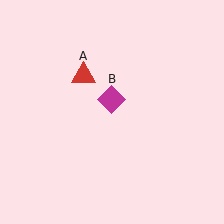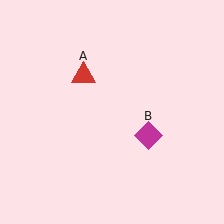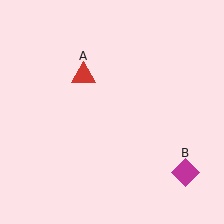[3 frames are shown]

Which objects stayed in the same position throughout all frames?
Red triangle (object A) remained stationary.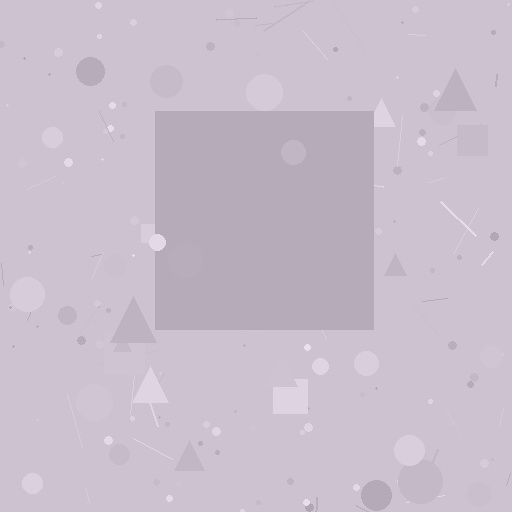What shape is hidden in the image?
A square is hidden in the image.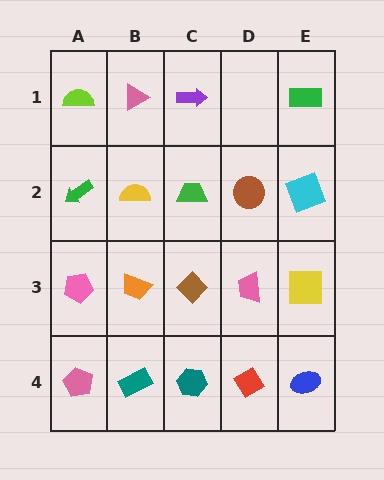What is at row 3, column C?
A brown diamond.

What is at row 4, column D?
A red diamond.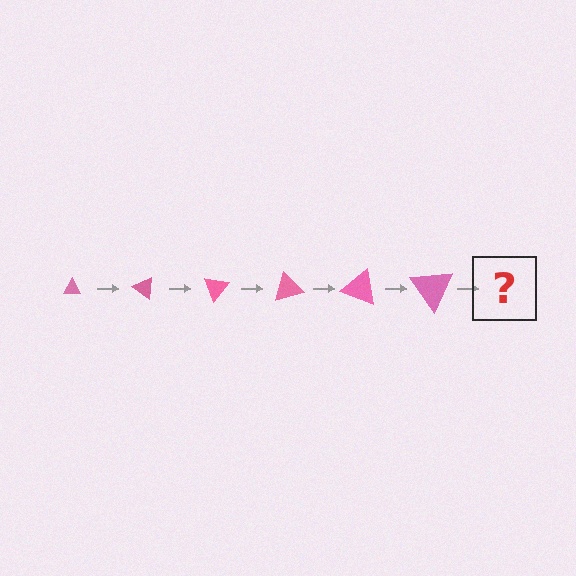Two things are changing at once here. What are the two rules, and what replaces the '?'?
The two rules are that the triangle grows larger each step and it rotates 35 degrees each step. The '?' should be a triangle, larger than the previous one and rotated 210 degrees from the start.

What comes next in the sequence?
The next element should be a triangle, larger than the previous one and rotated 210 degrees from the start.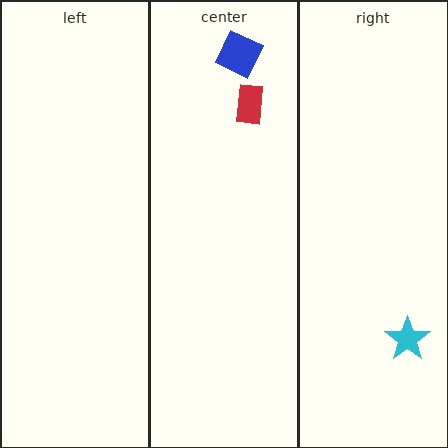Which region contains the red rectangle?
The center region.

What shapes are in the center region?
The red rectangle, the blue diamond.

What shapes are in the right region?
The cyan star.